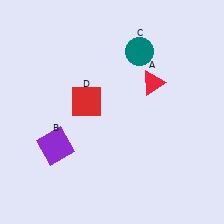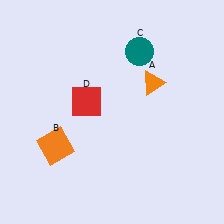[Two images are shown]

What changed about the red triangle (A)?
In Image 1, A is red. In Image 2, it changed to orange.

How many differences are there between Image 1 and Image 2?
There are 2 differences between the two images.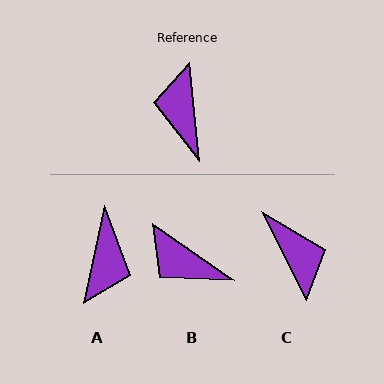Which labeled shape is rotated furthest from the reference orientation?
A, about 162 degrees away.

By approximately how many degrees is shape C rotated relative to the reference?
Approximately 159 degrees clockwise.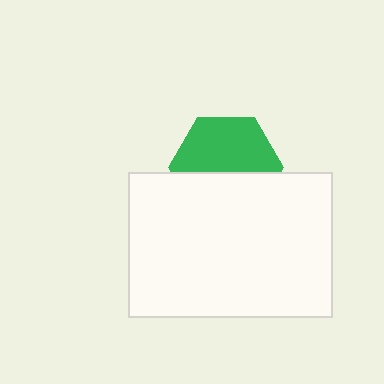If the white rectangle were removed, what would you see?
You would see the complete green hexagon.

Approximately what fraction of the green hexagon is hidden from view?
Roughly 45% of the green hexagon is hidden behind the white rectangle.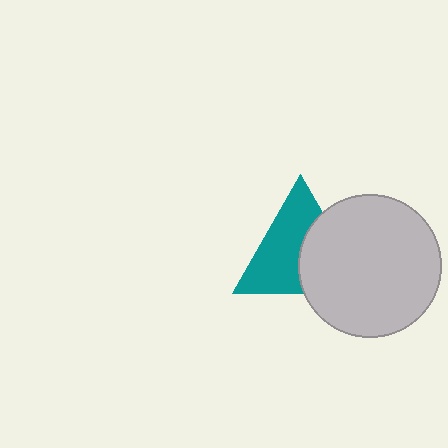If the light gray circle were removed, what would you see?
You would see the complete teal triangle.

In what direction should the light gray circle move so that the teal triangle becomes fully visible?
The light gray circle should move right. That is the shortest direction to clear the overlap and leave the teal triangle fully visible.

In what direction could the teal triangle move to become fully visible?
The teal triangle could move left. That would shift it out from behind the light gray circle entirely.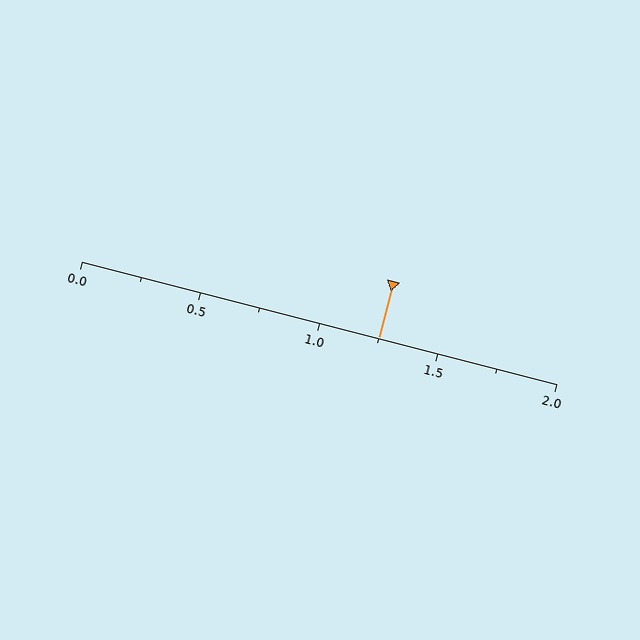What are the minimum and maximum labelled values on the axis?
The axis runs from 0.0 to 2.0.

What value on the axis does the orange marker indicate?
The marker indicates approximately 1.25.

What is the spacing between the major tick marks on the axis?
The major ticks are spaced 0.5 apart.